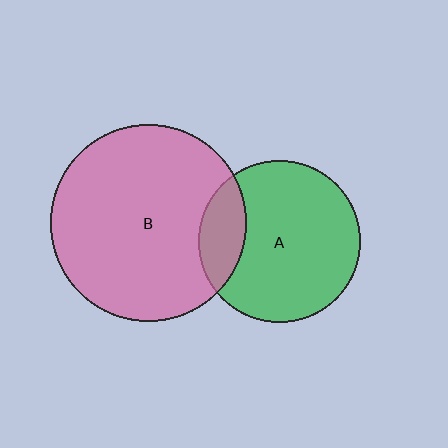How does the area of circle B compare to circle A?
Approximately 1.5 times.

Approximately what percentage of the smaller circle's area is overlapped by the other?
Approximately 20%.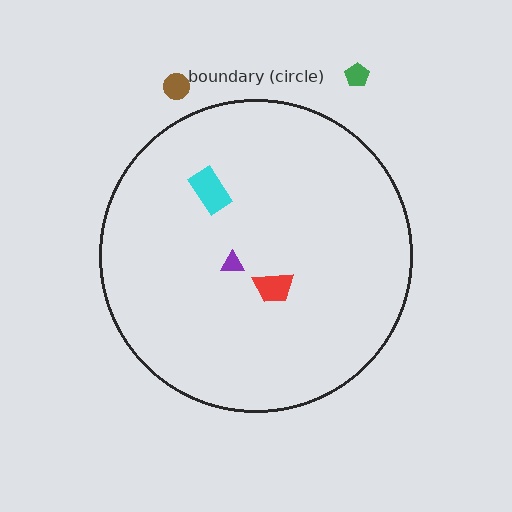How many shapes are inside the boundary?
3 inside, 2 outside.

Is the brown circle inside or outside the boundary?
Outside.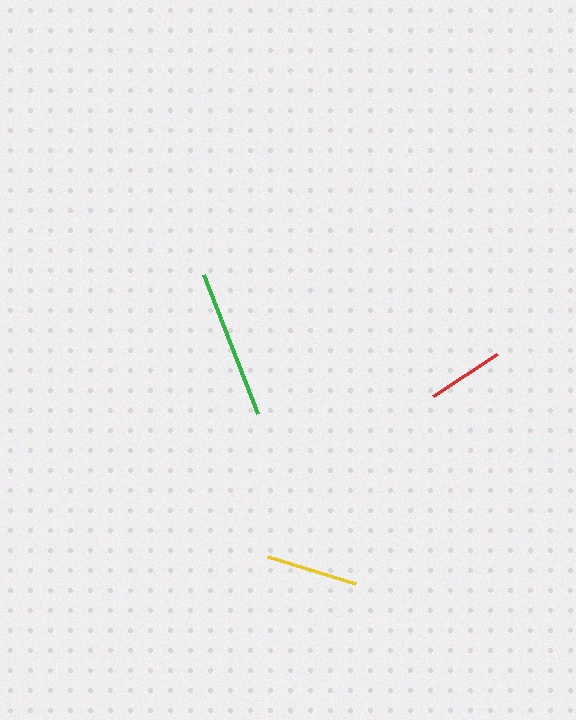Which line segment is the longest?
The green line is the longest at approximately 149 pixels.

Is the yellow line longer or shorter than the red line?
The yellow line is longer than the red line.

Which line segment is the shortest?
The red line is the shortest at approximately 76 pixels.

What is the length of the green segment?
The green segment is approximately 149 pixels long.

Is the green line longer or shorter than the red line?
The green line is longer than the red line.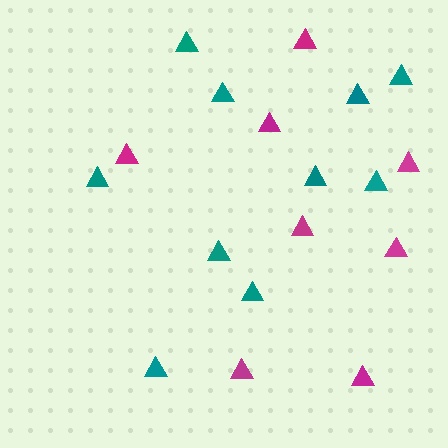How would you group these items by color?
There are 2 groups: one group of teal triangles (10) and one group of magenta triangles (8).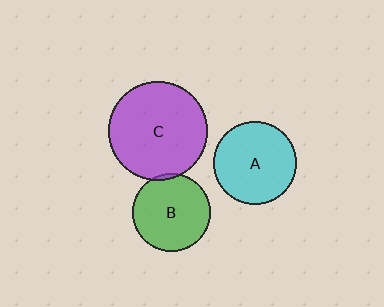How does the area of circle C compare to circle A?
Approximately 1.4 times.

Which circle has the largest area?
Circle C (purple).